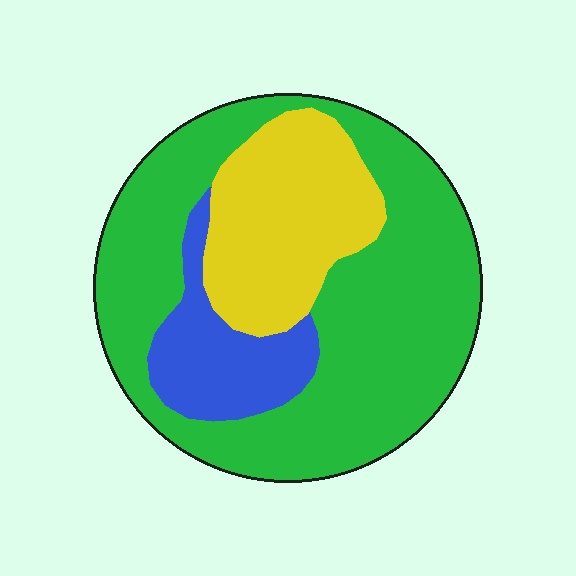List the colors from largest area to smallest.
From largest to smallest: green, yellow, blue.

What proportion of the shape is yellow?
Yellow takes up about one quarter (1/4) of the shape.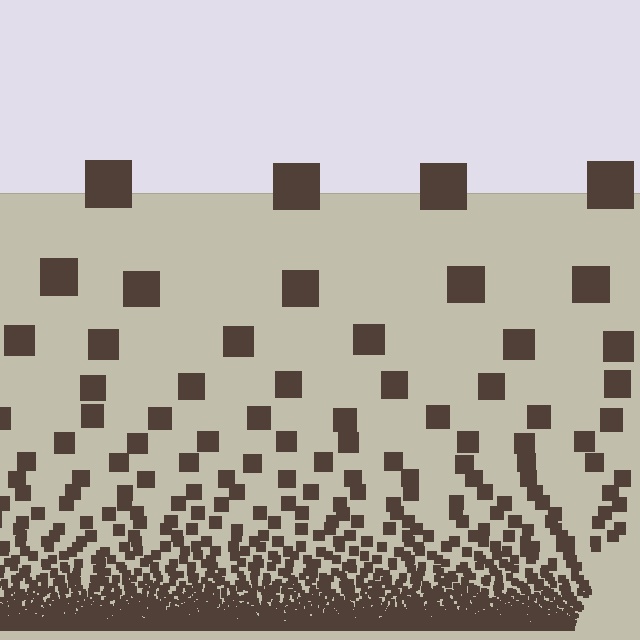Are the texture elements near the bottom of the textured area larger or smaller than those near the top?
Smaller. The gradient is inverted — elements near the bottom are smaller and denser.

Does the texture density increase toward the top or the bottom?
Density increases toward the bottom.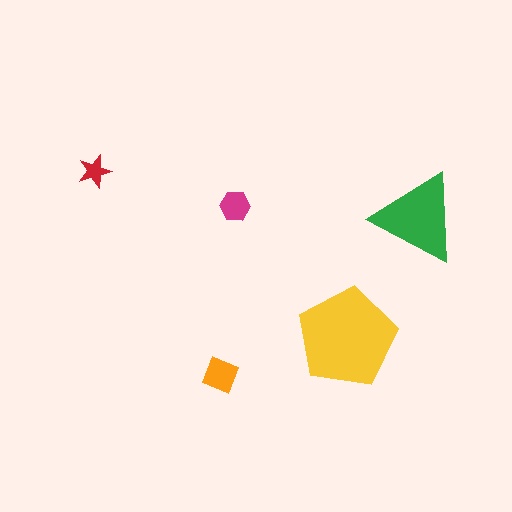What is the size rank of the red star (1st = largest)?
5th.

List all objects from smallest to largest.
The red star, the magenta hexagon, the orange square, the green triangle, the yellow pentagon.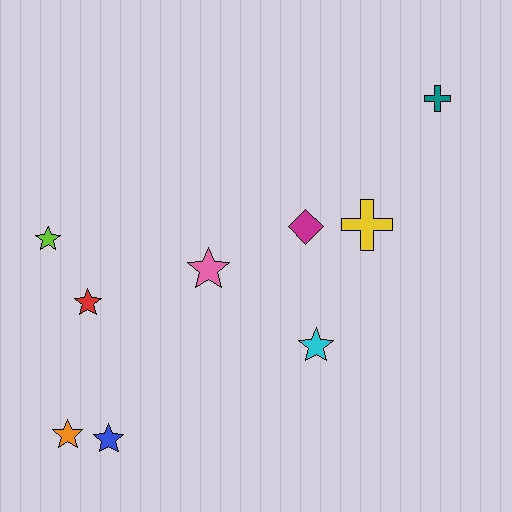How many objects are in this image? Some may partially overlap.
There are 9 objects.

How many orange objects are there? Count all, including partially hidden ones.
There is 1 orange object.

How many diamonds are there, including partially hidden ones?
There is 1 diamond.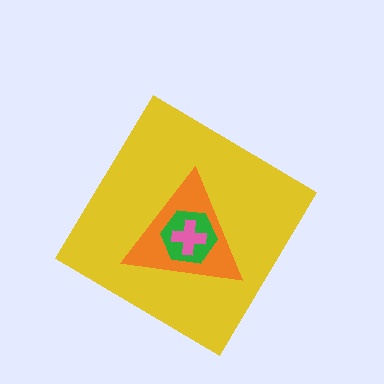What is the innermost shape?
The pink cross.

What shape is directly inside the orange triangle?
The green hexagon.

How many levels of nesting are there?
4.